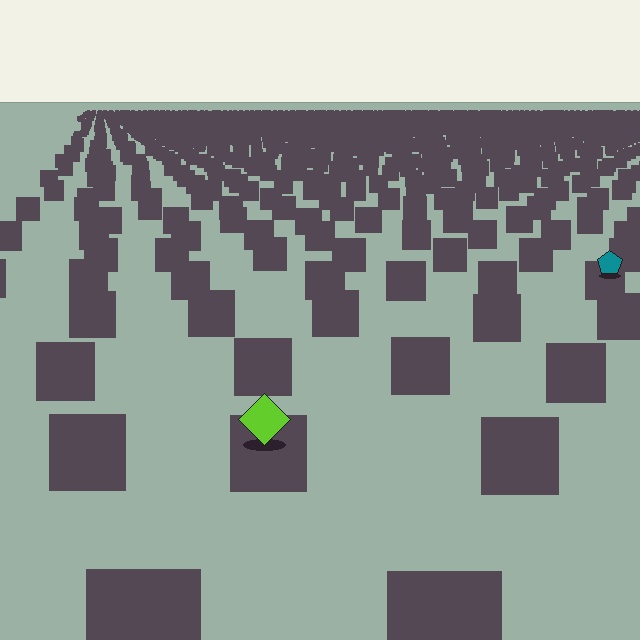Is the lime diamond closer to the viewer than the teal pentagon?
Yes. The lime diamond is closer — you can tell from the texture gradient: the ground texture is coarser near it.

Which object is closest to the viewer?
The lime diamond is closest. The texture marks near it are larger and more spread out.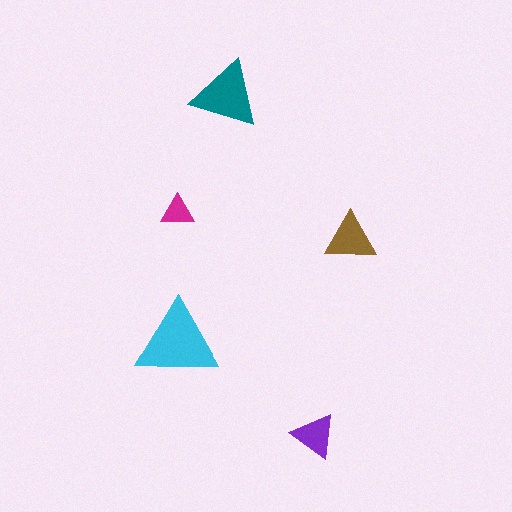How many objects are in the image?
There are 5 objects in the image.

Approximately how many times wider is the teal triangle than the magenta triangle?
About 2 times wider.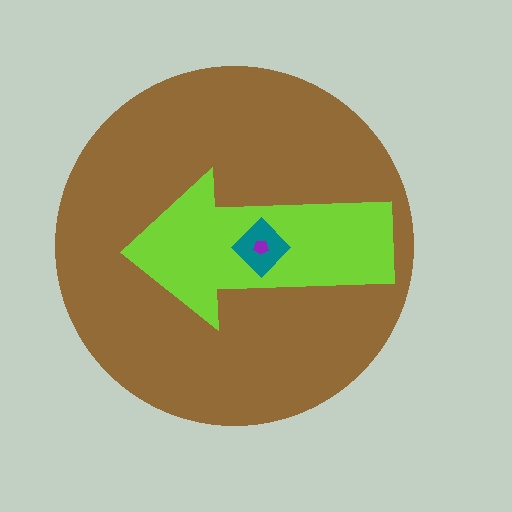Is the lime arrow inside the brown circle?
Yes.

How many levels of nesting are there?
4.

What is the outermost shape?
The brown circle.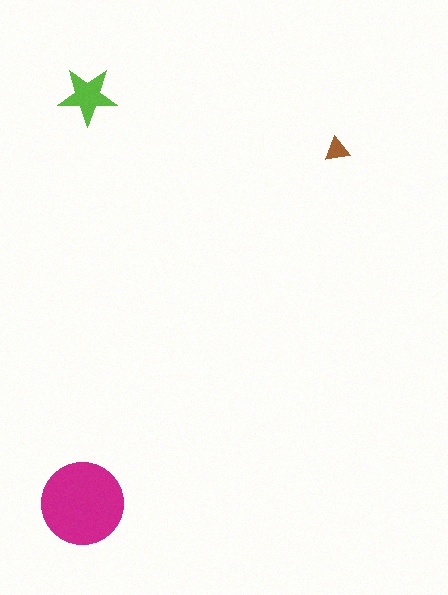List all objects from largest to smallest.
The magenta circle, the lime star, the brown triangle.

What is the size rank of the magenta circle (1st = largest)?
1st.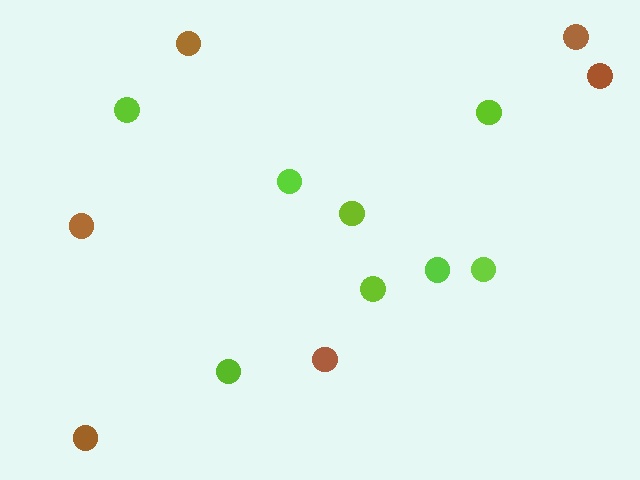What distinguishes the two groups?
There are 2 groups: one group of lime circles (8) and one group of brown circles (6).